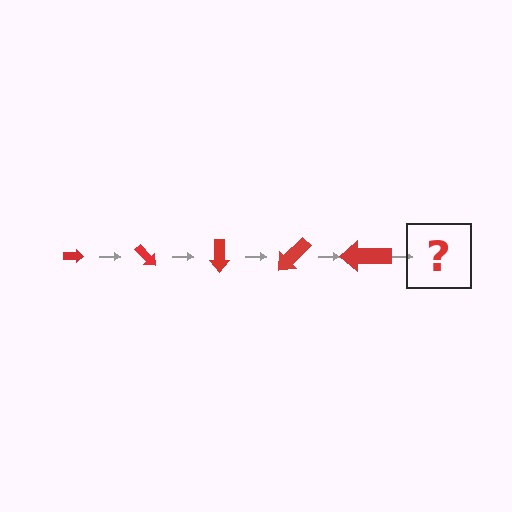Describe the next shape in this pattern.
It should be an arrow, larger than the previous one and rotated 225 degrees from the start.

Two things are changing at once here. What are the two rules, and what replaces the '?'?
The two rules are that the arrow grows larger each step and it rotates 45 degrees each step. The '?' should be an arrow, larger than the previous one and rotated 225 degrees from the start.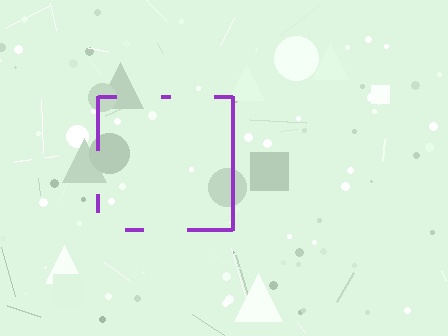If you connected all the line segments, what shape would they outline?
They would outline a square.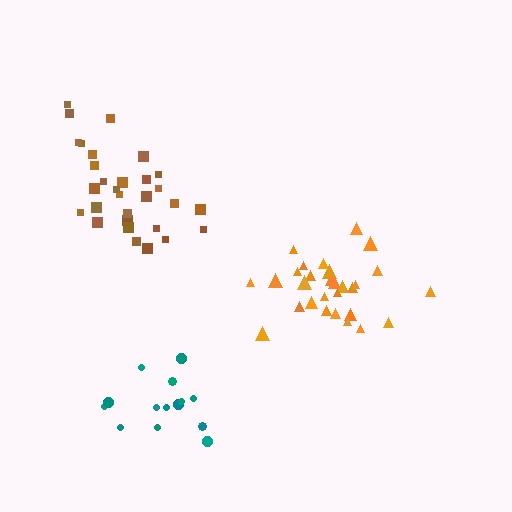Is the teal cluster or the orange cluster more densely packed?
Orange.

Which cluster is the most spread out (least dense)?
Teal.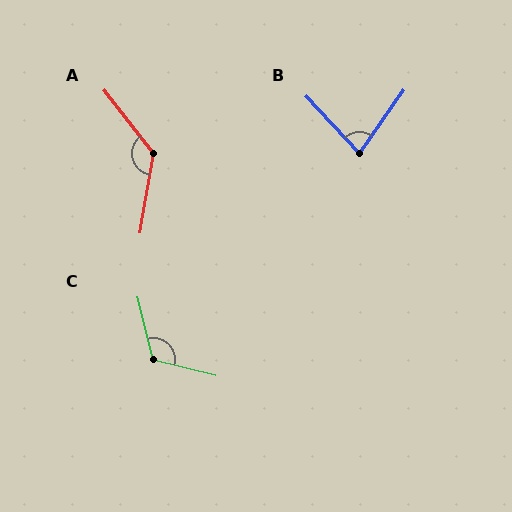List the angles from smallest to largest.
B (78°), C (118°), A (133°).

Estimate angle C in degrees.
Approximately 118 degrees.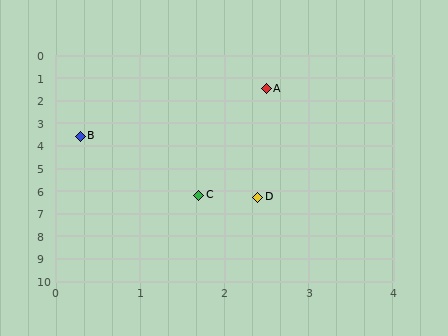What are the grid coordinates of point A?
Point A is at approximately (2.5, 1.5).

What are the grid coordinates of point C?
Point C is at approximately (1.7, 6.2).